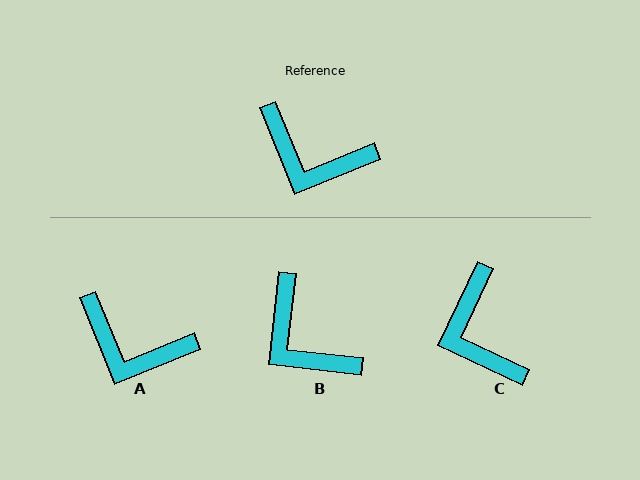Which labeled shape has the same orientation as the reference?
A.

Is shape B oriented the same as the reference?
No, it is off by about 29 degrees.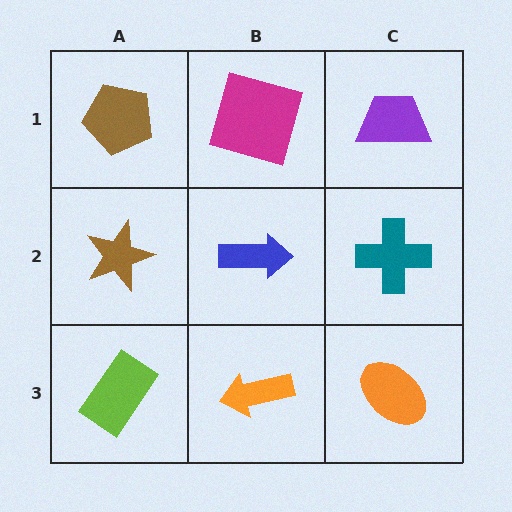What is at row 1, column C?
A purple trapezoid.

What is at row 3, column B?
An orange arrow.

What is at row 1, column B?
A magenta square.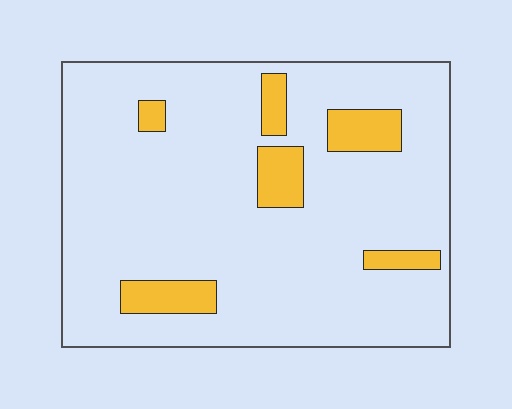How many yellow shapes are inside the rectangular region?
6.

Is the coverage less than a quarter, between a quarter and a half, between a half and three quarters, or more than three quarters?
Less than a quarter.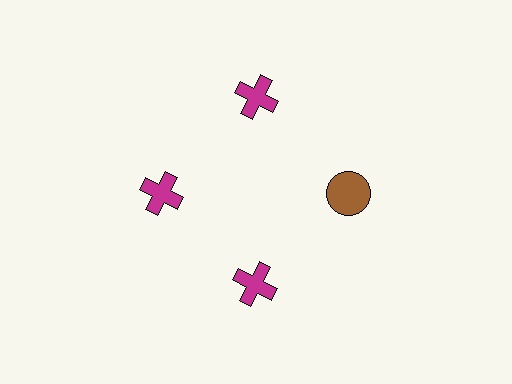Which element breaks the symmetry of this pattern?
The brown circle at roughly the 3 o'clock position breaks the symmetry. All other shapes are magenta crosses.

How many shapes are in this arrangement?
There are 4 shapes arranged in a ring pattern.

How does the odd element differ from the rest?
It differs in both color (brown instead of magenta) and shape (circle instead of cross).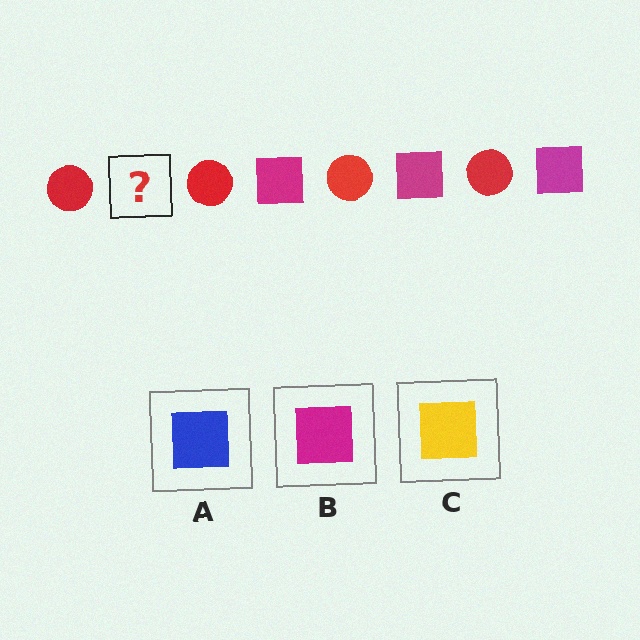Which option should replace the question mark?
Option B.